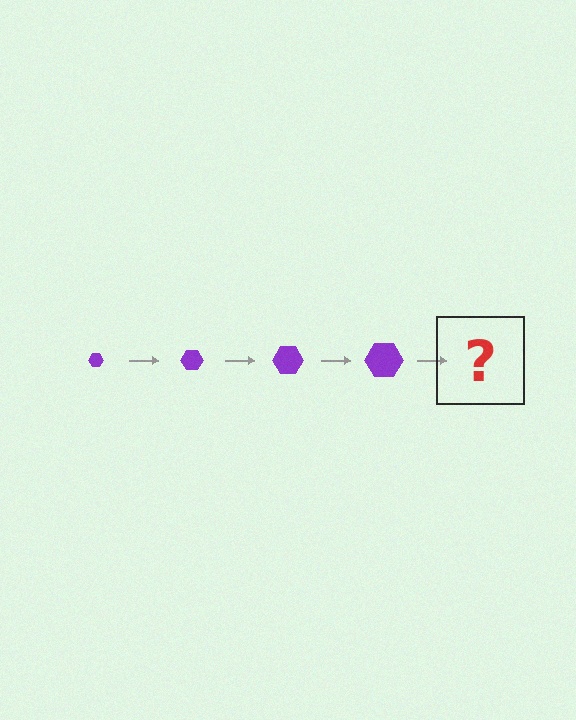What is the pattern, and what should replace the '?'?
The pattern is that the hexagon gets progressively larger each step. The '?' should be a purple hexagon, larger than the previous one.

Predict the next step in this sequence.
The next step is a purple hexagon, larger than the previous one.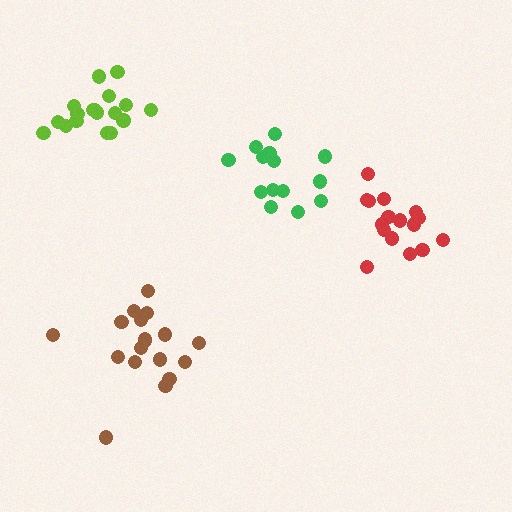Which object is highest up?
The lime cluster is topmost.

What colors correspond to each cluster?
The clusters are colored: red, brown, lime, green.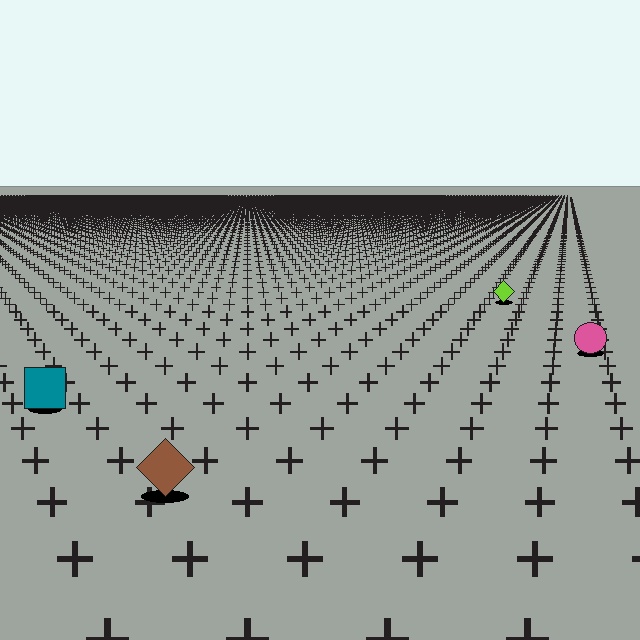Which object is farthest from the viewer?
The lime diamond is farthest from the viewer. It appears smaller and the ground texture around it is denser.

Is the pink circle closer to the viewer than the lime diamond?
Yes. The pink circle is closer — you can tell from the texture gradient: the ground texture is coarser near it.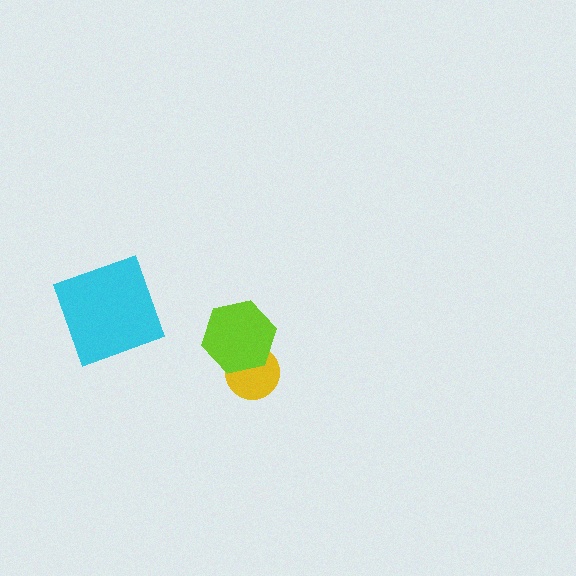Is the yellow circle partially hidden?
Yes, it is partially covered by another shape.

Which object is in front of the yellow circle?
The lime hexagon is in front of the yellow circle.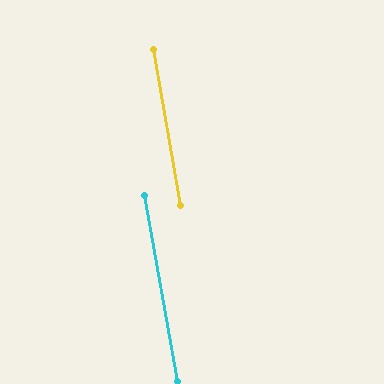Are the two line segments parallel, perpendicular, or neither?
Parallel — their directions differ by only 0.0°.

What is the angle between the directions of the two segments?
Approximately 0 degrees.